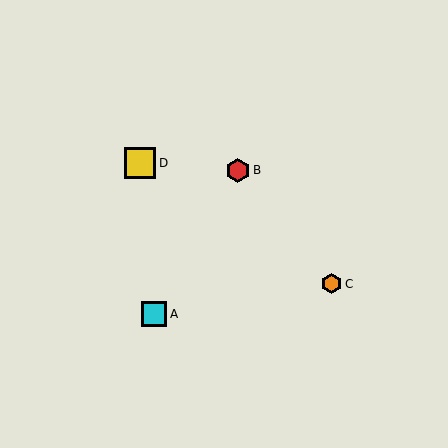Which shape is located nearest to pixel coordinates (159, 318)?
The cyan square (labeled A) at (154, 314) is nearest to that location.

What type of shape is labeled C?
Shape C is an orange hexagon.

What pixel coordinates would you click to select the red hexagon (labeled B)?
Click at (238, 170) to select the red hexagon B.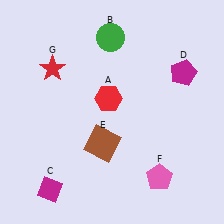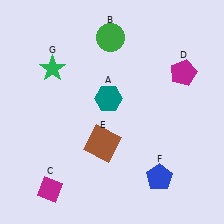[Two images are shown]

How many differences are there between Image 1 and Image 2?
There are 3 differences between the two images.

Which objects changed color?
A changed from red to teal. F changed from pink to blue. G changed from red to green.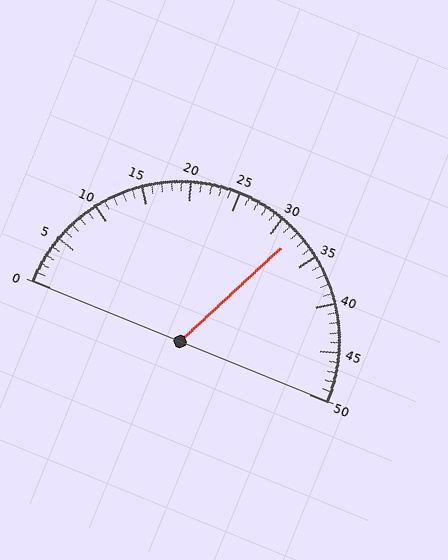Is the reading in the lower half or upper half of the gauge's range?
The reading is in the upper half of the range (0 to 50).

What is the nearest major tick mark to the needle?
The nearest major tick mark is 30.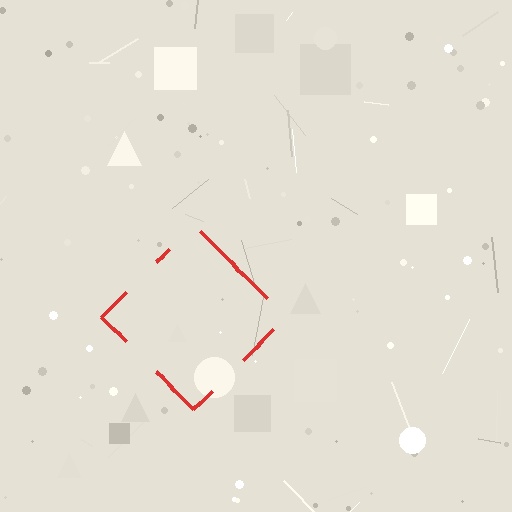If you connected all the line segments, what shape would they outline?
They would outline a diamond.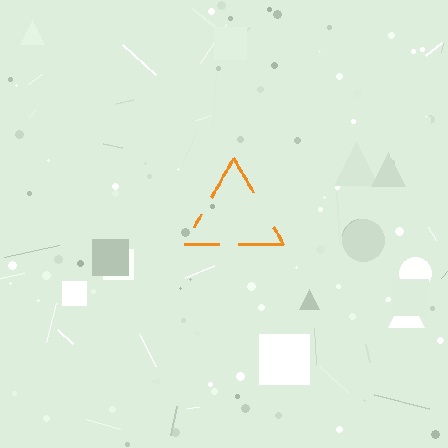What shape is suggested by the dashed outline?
The dashed outline suggests a triangle.